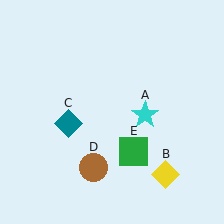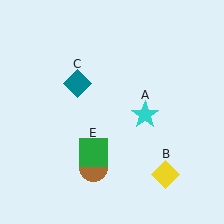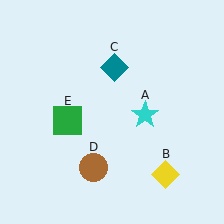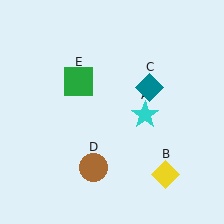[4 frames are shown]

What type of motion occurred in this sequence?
The teal diamond (object C), green square (object E) rotated clockwise around the center of the scene.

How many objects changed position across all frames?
2 objects changed position: teal diamond (object C), green square (object E).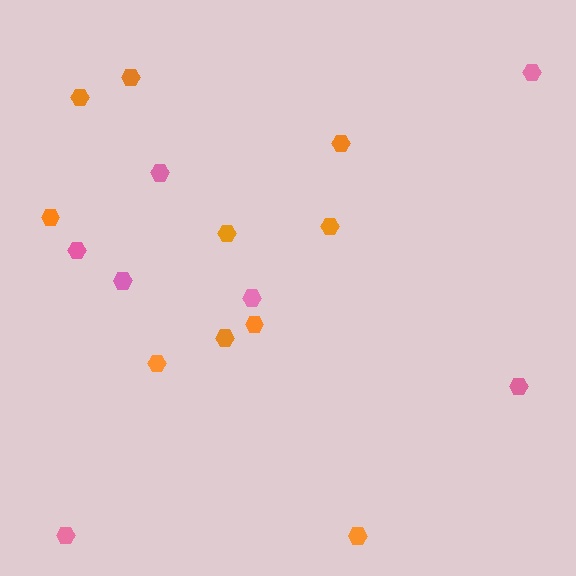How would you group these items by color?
There are 2 groups: one group of pink hexagons (7) and one group of orange hexagons (10).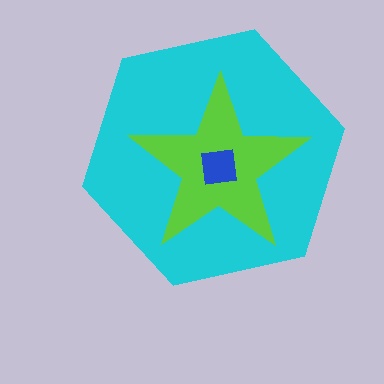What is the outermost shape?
The cyan hexagon.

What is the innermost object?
The blue square.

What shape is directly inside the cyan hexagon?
The lime star.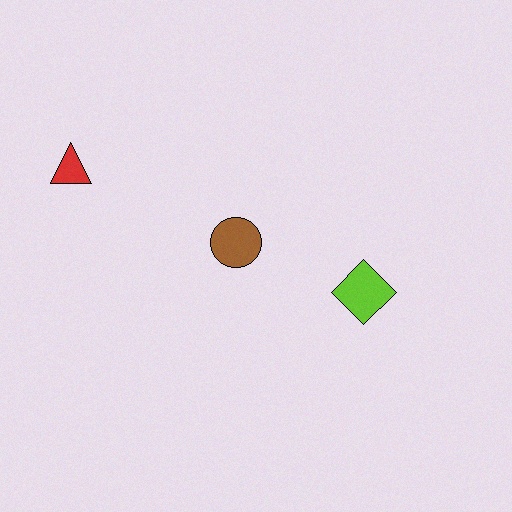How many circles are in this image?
There is 1 circle.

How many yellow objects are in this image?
There are no yellow objects.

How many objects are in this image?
There are 3 objects.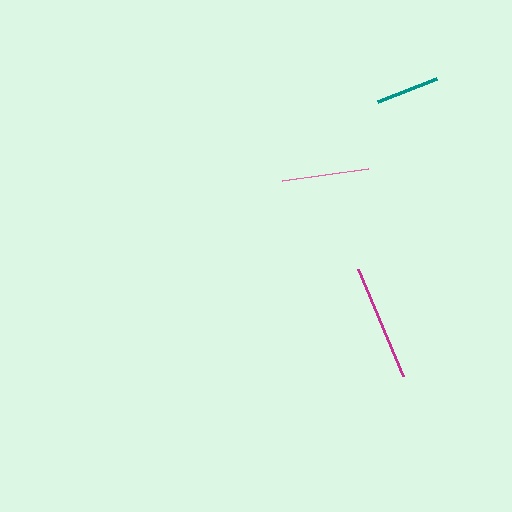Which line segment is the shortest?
The teal line is the shortest at approximately 63 pixels.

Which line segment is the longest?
The magenta line is the longest at approximately 116 pixels.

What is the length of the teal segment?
The teal segment is approximately 63 pixels long.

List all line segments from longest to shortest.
From longest to shortest: magenta, pink, teal.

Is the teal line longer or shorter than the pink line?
The pink line is longer than the teal line.